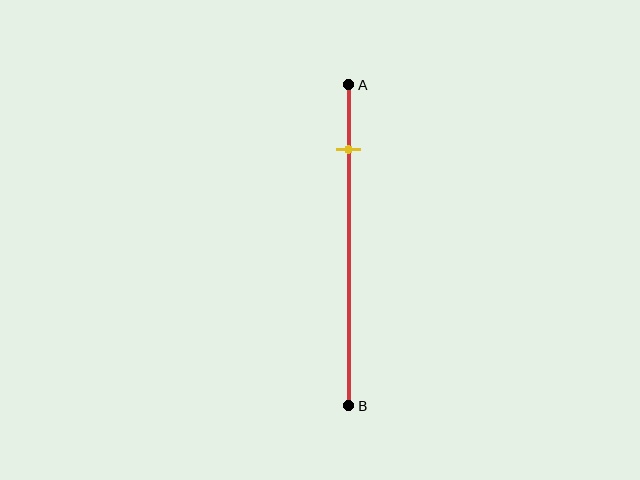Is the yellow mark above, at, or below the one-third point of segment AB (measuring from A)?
The yellow mark is above the one-third point of segment AB.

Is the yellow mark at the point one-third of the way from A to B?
No, the mark is at about 20% from A, not at the 33% one-third point.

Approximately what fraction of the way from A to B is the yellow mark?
The yellow mark is approximately 20% of the way from A to B.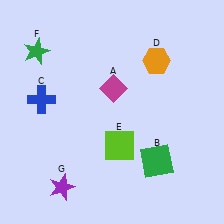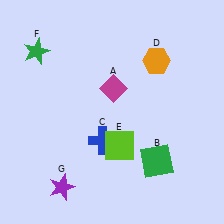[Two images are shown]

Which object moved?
The blue cross (C) moved right.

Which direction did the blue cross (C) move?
The blue cross (C) moved right.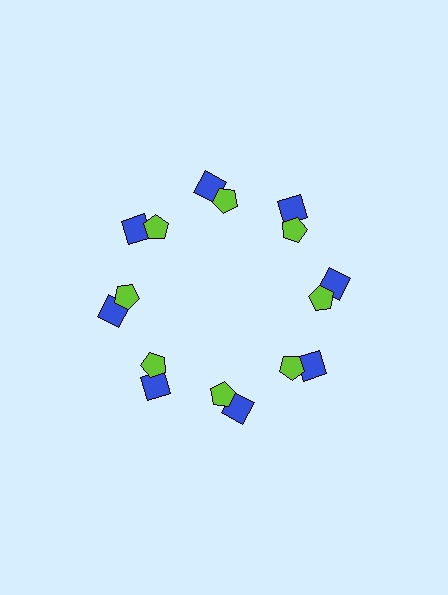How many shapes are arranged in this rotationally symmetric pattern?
There are 16 shapes, arranged in 8 groups of 2.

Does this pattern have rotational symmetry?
Yes, this pattern has 8-fold rotational symmetry. It looks the same after rotating 45 degrees around the center.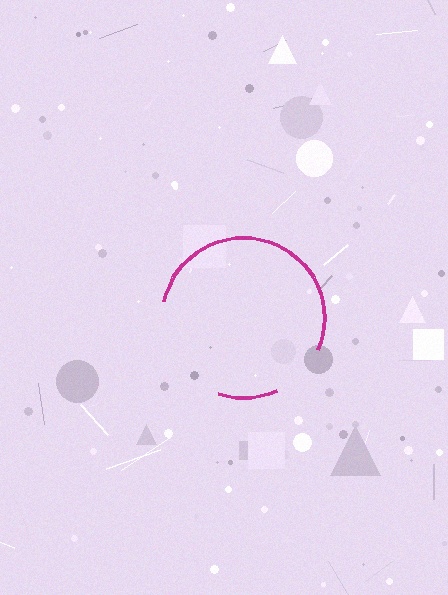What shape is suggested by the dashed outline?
The dashed outline suggests a circle.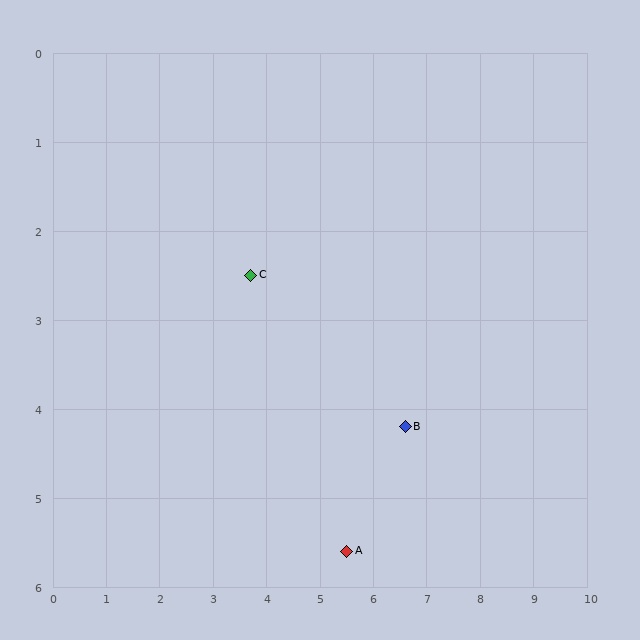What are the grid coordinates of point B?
Point B is at approximately (6.6, 4.2).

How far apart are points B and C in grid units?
Points B and C are about 3.4 grid units apart.